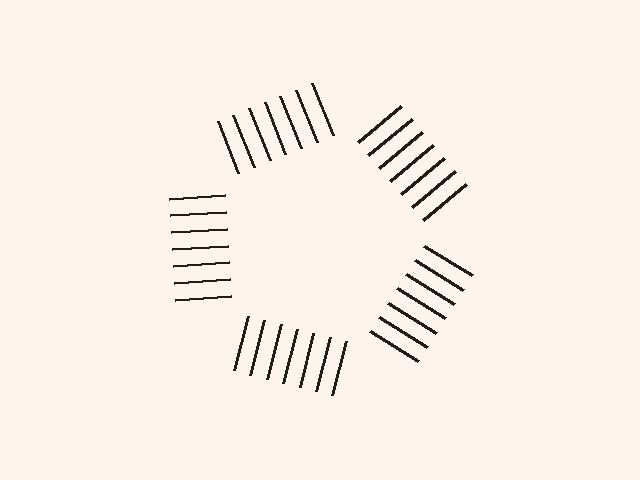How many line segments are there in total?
35 — 7 along each of the 5 edges.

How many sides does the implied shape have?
5 sides — the line-ends trace a pentagon.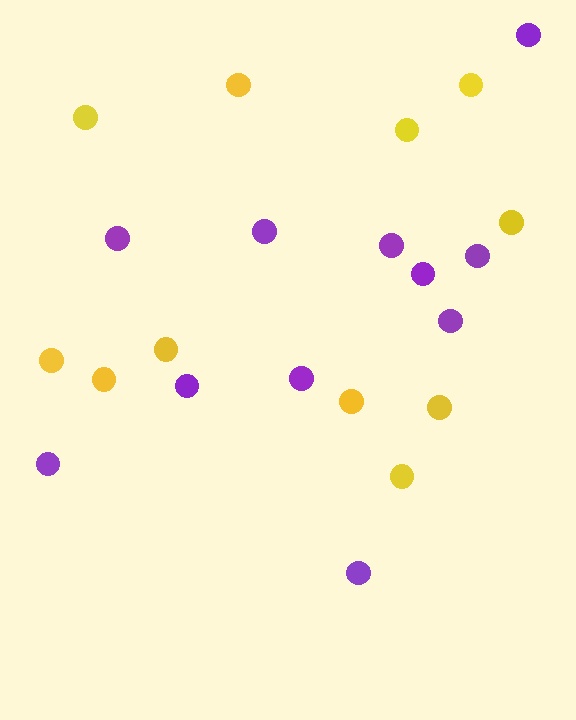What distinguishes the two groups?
There are 2 groups: one group of yellow circles (11) and one group of purple circles (11).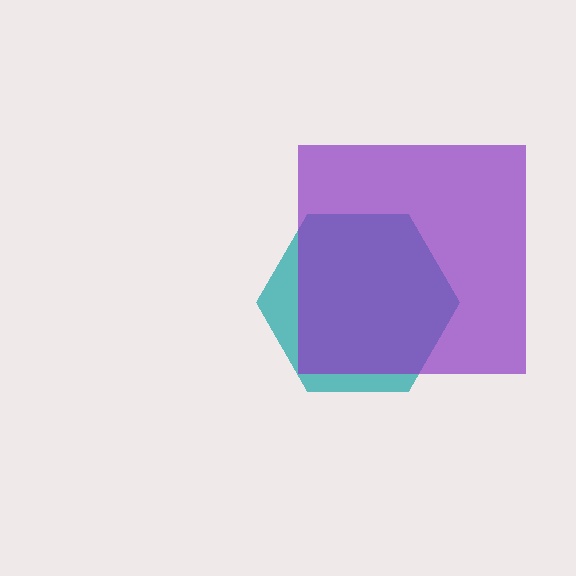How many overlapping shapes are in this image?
There are 2 overlapping shapes in the image.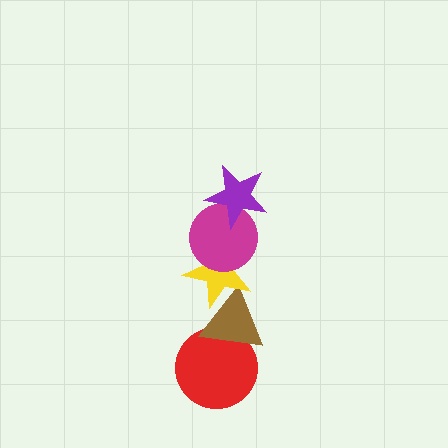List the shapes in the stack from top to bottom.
From top to bottom: the purple star, the magenta circle, the yellow star, the brown triangle, the red circle.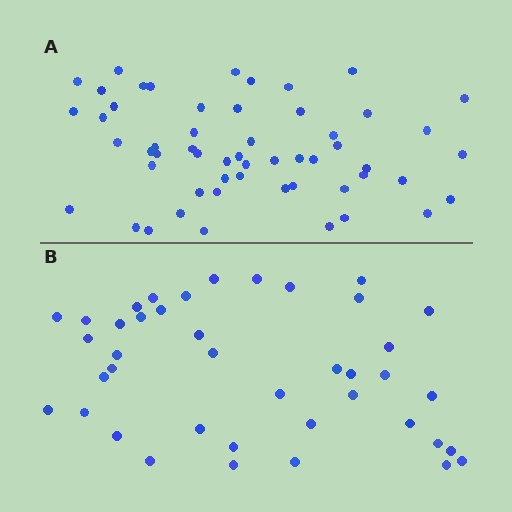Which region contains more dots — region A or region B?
Region A (the top region) has more dots.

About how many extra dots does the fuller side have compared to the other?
Region A has approximately 15 more dots than region B.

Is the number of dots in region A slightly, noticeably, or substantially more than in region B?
Region A has noticeably more, but not dramatically so. The ratio is roughly 1.3 to 1.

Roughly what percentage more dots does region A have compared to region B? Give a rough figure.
About 35% more.